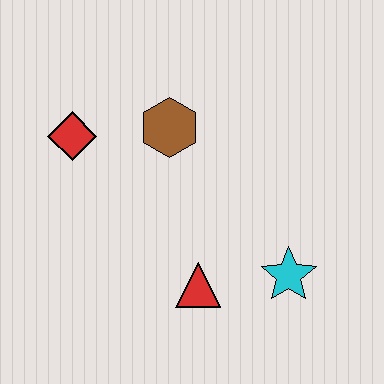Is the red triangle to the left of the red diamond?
No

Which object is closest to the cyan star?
The red triangle is closest to the cyan star.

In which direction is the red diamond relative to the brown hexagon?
The red diamond is to the left of the brown hexagon.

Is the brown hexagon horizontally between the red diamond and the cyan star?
Yes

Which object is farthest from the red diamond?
The cyan star is farthest from the red diamond.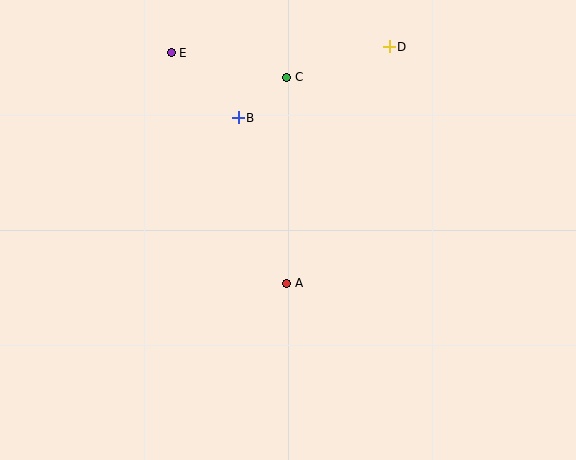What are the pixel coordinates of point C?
Point C is at (287, 77).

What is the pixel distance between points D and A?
The distance between D and A is 258 pixels.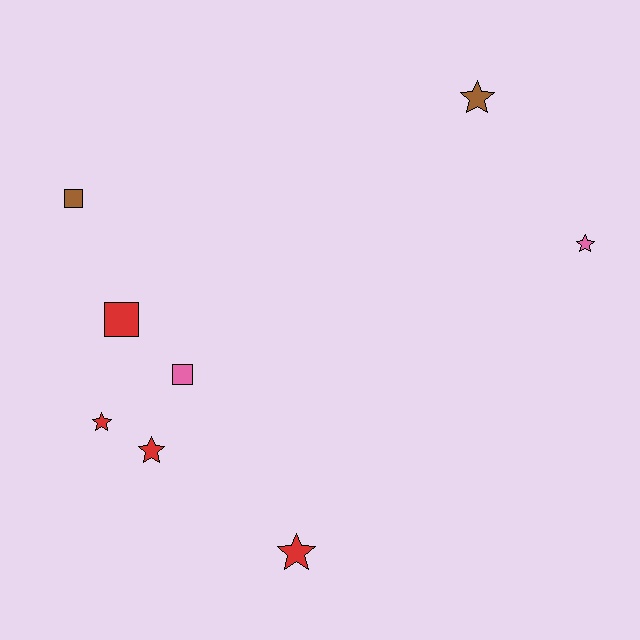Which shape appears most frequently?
Star, with 5 objects.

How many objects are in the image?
There are 8 objects.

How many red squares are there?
There is 1 red square.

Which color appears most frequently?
Red, with 4 objects.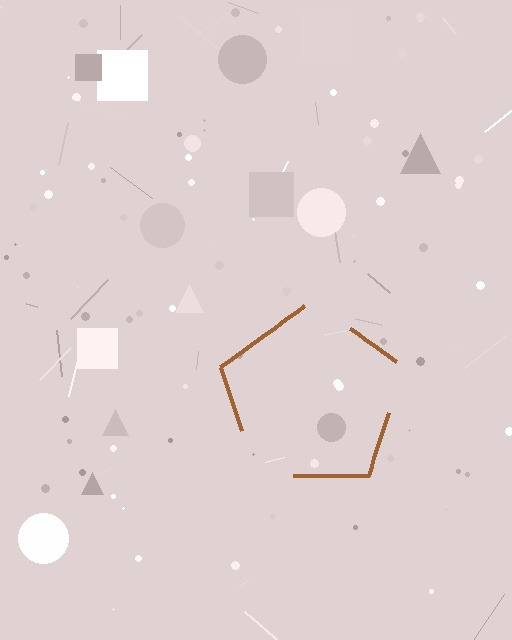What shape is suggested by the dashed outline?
The dashed outline suggests a pentagon.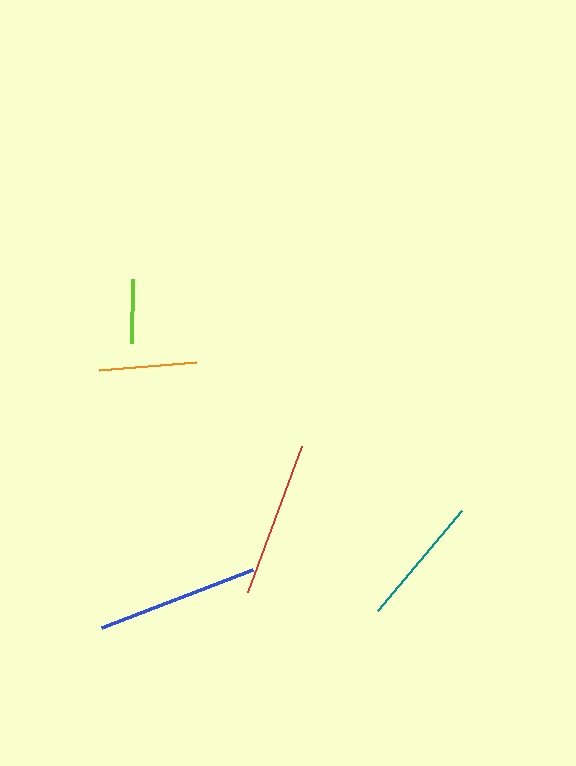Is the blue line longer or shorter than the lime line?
The blue line is longer than the lime line.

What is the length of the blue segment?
The blue segment is approximately 162 pixels long.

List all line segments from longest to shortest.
From longest to shortest: blue, red, teal, orange, lime.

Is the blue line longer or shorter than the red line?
The blue line is longer than the red line.